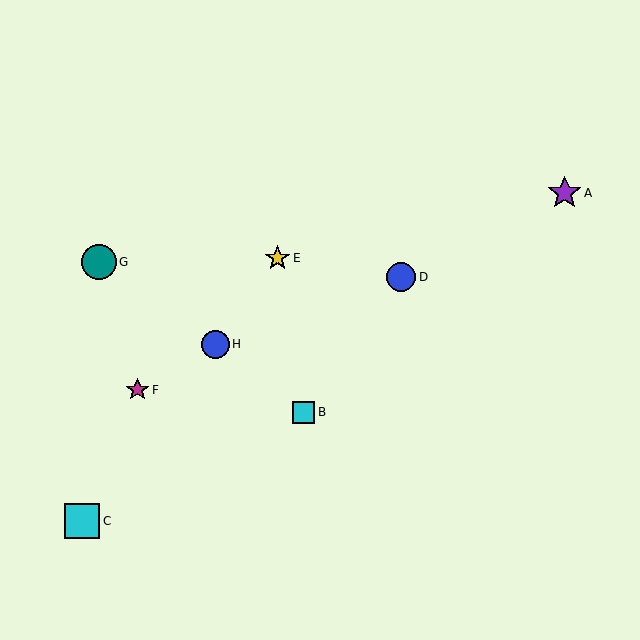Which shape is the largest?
The teal circle (labeled G) is the largest.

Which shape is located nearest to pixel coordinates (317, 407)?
The cyan square (labeled B) at (304, 412) is nearest to that location.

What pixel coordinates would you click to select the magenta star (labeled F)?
Click at (137, 390) to select the magenta star F.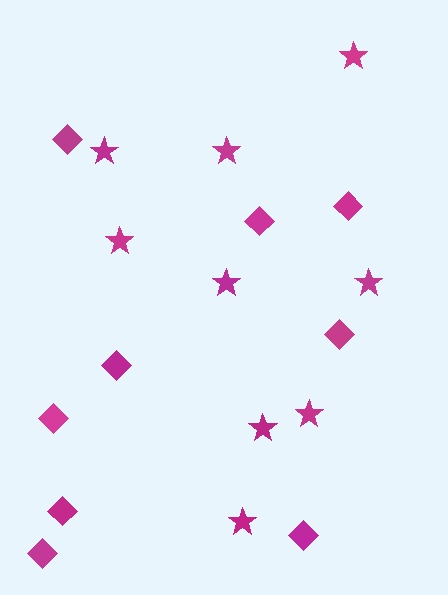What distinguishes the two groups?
There are 2 groups: one group of stars (9) and one group of diamonds (9).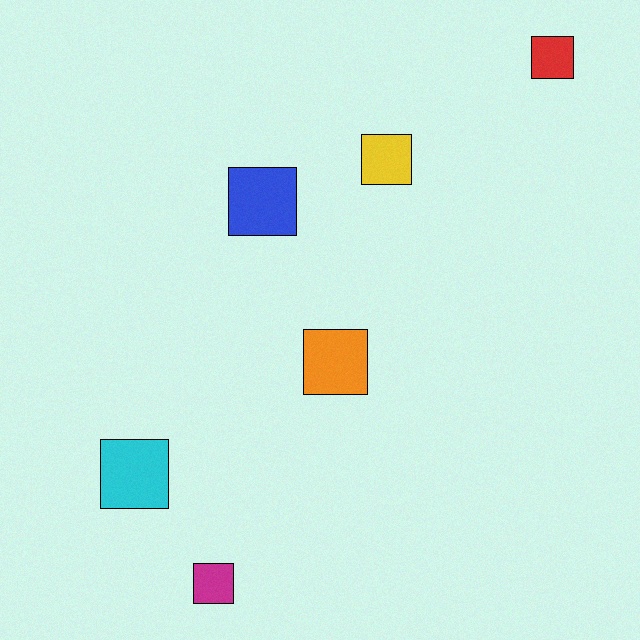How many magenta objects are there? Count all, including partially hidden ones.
There is 1 magenta object.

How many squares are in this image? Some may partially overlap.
There are 6 squares.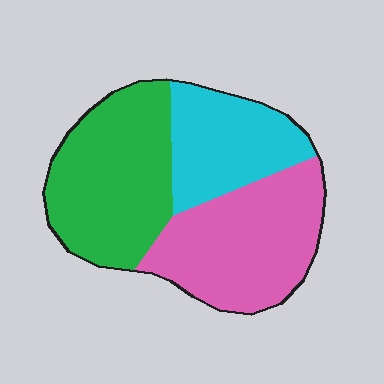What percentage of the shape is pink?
Pink covers 37% of the shape.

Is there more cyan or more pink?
Pink.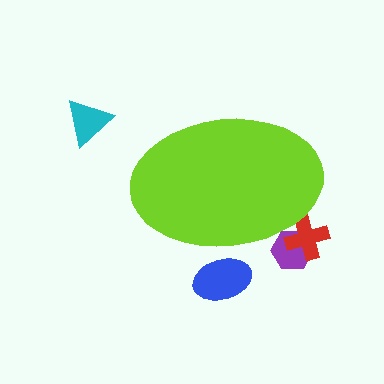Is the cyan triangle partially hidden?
No, the cyan triangle is fully visible.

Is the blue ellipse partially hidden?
Yes, the blue ellipse is partially hidden behind the lime ellipse.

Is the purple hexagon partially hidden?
Yes, the purple hexagon is partially hidden behind the lime ellipse.